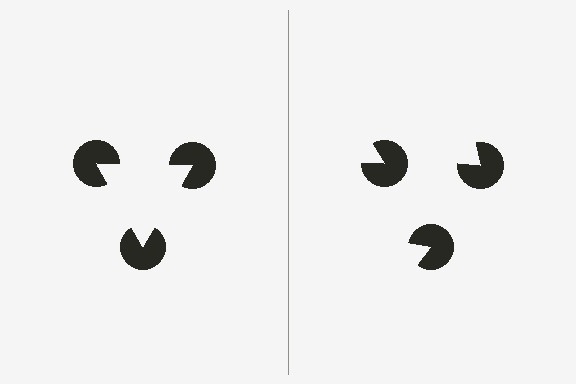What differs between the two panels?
The pac-man discs are positioned identically on both sides; only the wedge orientations differ. On the left they align to a triangle; on the right they are misaligned.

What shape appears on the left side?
An illusory triangle.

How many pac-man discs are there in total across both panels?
6 — 3 on each side.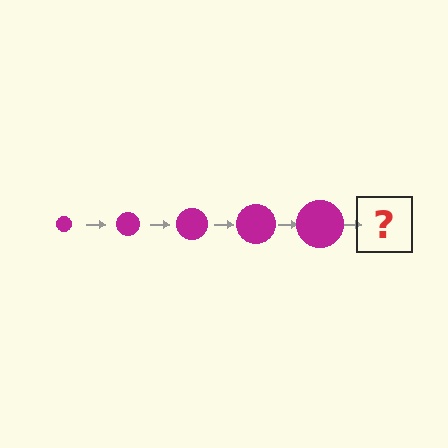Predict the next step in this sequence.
The next step is a magenta circle, larger than the previous one.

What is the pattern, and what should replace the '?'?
The pattern is that the circle gets progressively larger each step. The '?' should be a magenta circle, larger than the previous one.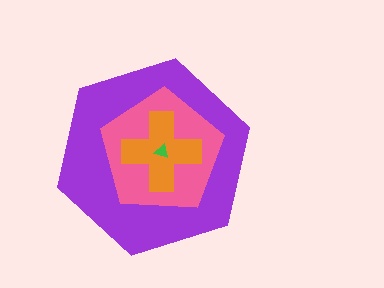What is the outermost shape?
The purple hexagon.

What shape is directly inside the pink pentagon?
The orange cross.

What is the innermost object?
The green triangle.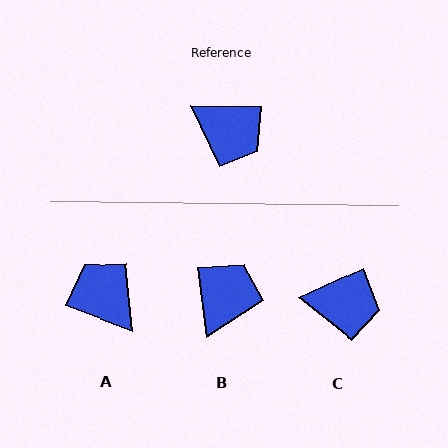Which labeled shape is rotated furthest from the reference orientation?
A, about 161 degrees away.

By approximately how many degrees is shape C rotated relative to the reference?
Approximately 26 degrees counter-clockwise.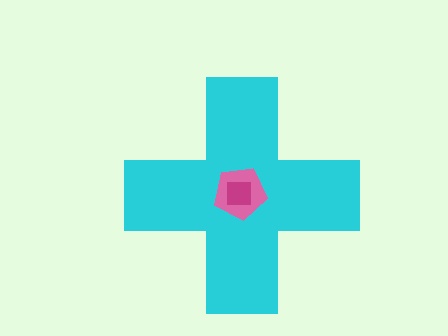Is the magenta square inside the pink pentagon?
Yes.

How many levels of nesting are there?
3.